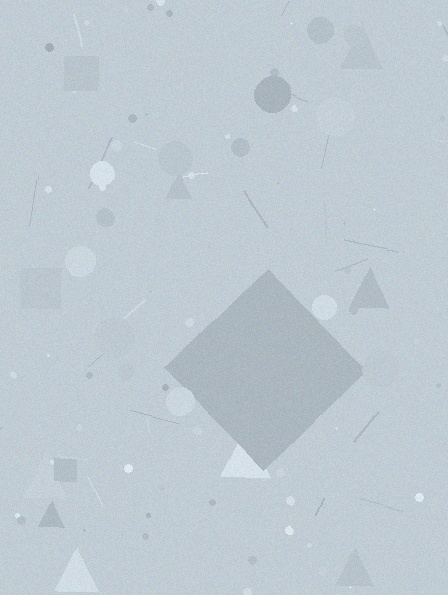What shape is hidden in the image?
A diamond is hidden in the image.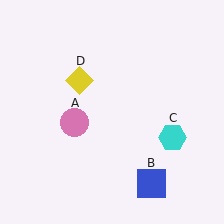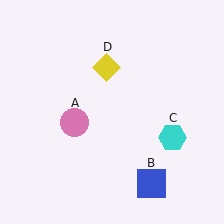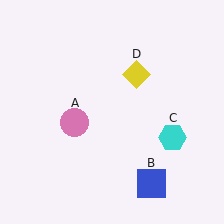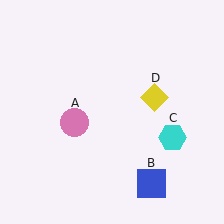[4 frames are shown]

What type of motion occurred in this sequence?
The yellow diamond (object D) rotated clockwise around the center of the scene.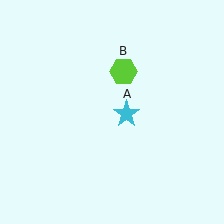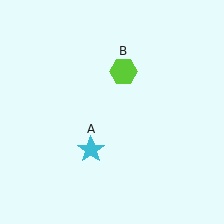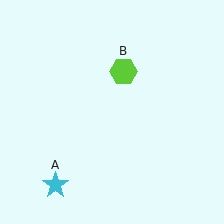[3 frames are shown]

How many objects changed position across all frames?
1 object changed position: cyan star (object A).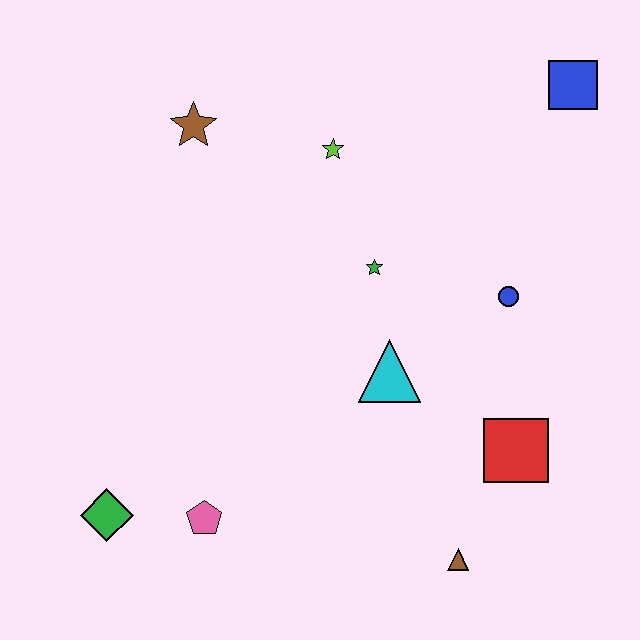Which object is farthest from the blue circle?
The green diamond is farthest from the blue circle.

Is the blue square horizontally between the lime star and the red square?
No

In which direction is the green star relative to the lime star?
The green star is below the lime star.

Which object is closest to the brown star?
The lime star is closest to the brown star.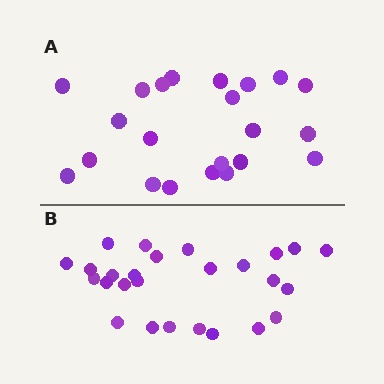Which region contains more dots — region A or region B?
Region B (the bottom region) has more dots.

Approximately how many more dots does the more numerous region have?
Region B has about 4 more dots than region A.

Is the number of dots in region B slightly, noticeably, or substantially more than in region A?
Region B has only slightly more — the two regions are fairly close. The ratio is roughly 1.2 to 1.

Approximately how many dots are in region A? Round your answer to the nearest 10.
About 20 dots. (The exact count is 22, which rounds to 20.)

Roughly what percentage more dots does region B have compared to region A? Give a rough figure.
About 20% more.